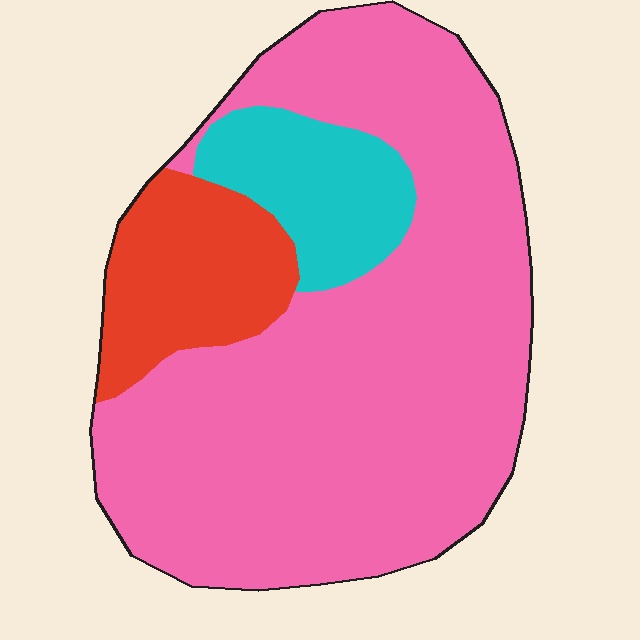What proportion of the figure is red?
Red covers about 15% of the figure.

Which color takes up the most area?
Pink, at roughly 75%.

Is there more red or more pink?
Pink.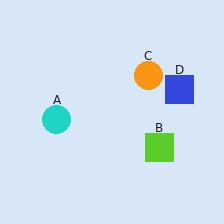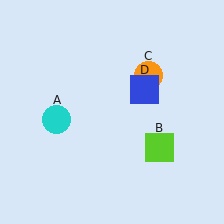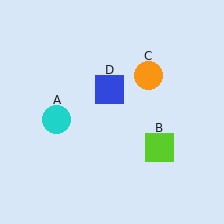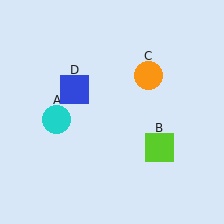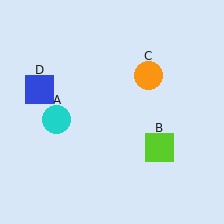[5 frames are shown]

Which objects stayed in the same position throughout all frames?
Cyan circle (object A) and lime square (object B) and orange circle (object C) remained stationary.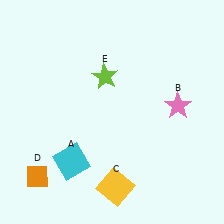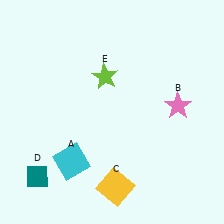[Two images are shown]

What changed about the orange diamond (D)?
In Image 1, D is orange. In Image 2, it changed to teal.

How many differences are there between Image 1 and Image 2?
There is 1 difference between the two images.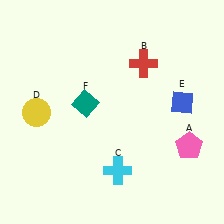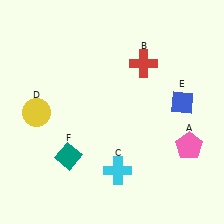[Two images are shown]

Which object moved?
The teal diamond (F) moved down.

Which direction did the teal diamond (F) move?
The teal diamond (F) moved down.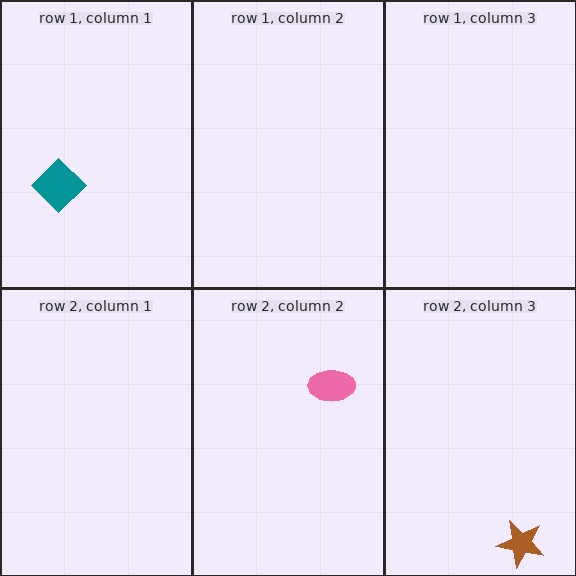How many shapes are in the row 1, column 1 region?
1.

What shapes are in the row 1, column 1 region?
The teal diamond.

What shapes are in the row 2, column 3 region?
The brown star.